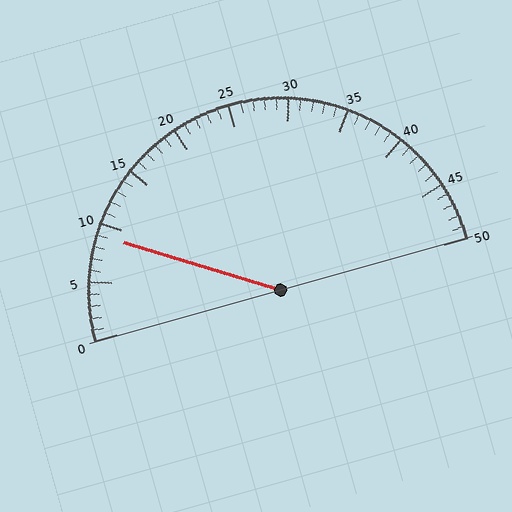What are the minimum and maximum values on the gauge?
The gauge ranges from 0 to 50.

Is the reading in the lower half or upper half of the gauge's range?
The reading is in the lower half of the range (0 to 50).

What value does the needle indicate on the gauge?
The needle indicates approximately 9.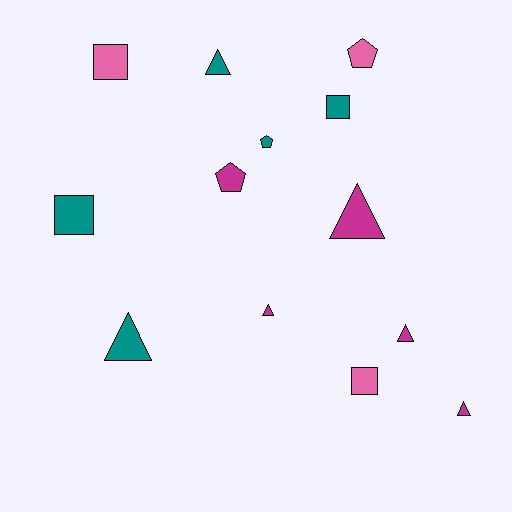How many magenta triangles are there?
There are 4 magenta triangles.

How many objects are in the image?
There are 13 objects.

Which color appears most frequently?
Magenta, with 5 objects.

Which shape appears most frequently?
Triangle, with 6 objects.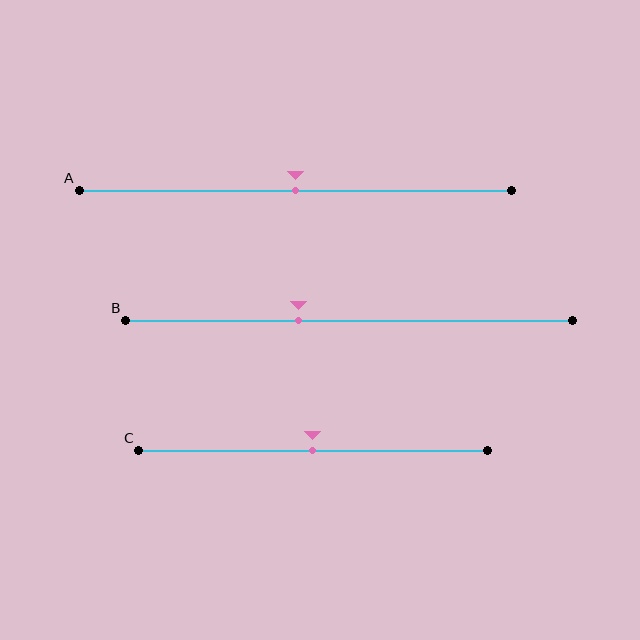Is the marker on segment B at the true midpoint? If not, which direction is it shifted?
No, the marker on segment B is shifted to the left by about 11% of the segment length.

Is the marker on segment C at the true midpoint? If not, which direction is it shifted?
Yes, the marker on segment C is at the true midpoint.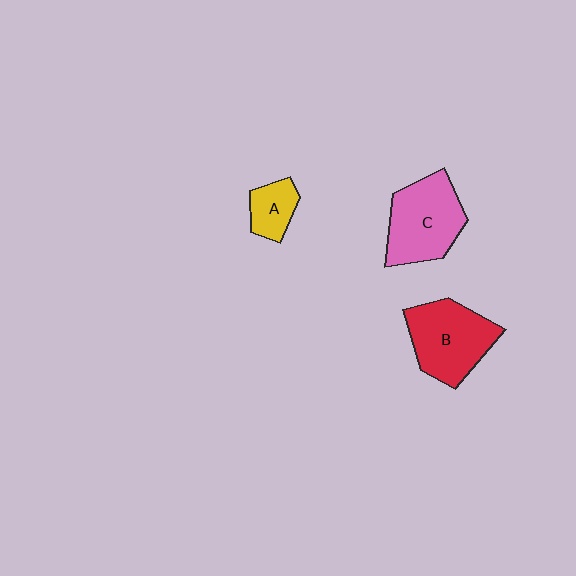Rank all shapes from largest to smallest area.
From largest to smallest: C (pink), B (red), A (yellow).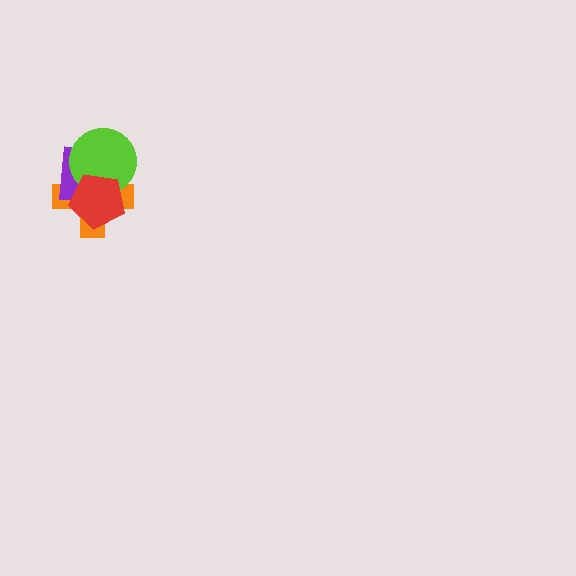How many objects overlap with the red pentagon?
3 objects overlap with the red pentagon.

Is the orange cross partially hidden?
Yes, it is partially covered by another shape.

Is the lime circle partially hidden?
Yes, it is partially covered by another shape.